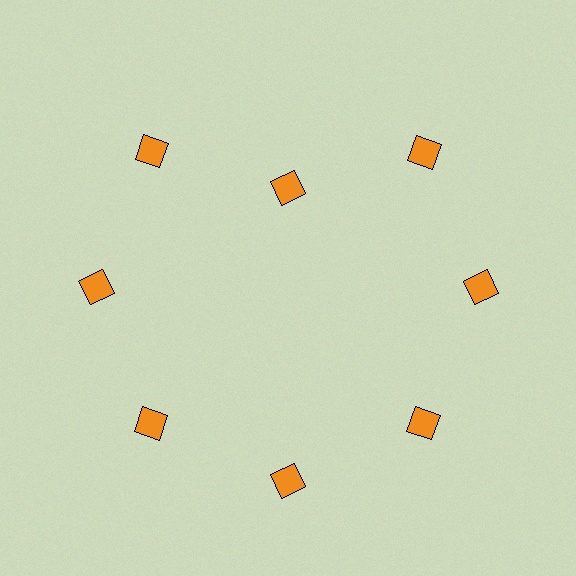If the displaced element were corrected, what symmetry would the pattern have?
It would have 8-fold rotational symmetry — the pattern would map onto itself every 45 degrees.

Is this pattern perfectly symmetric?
No. The 8 orange diamonds are arranged in a ring, but one element near the 12 o'clock position is pulled inward toward the center, breaking the 8-fold rotational symmetry.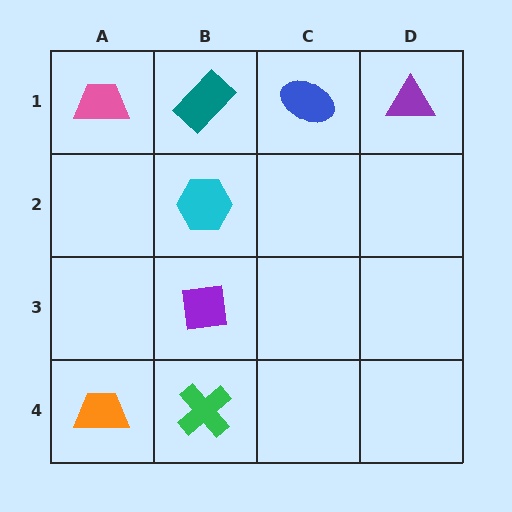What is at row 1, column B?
A teal rectangle.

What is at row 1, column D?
A purple triangle.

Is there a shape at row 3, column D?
No, that cell is empty.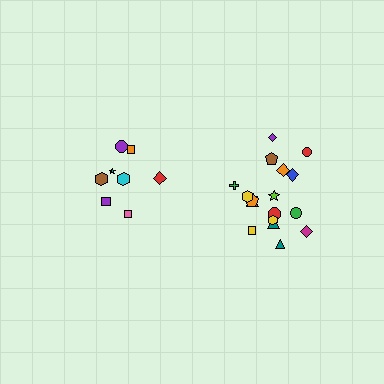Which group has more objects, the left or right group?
The right group.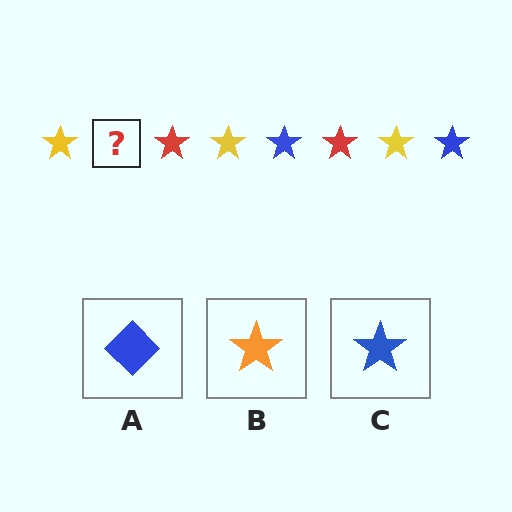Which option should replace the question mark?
Option C.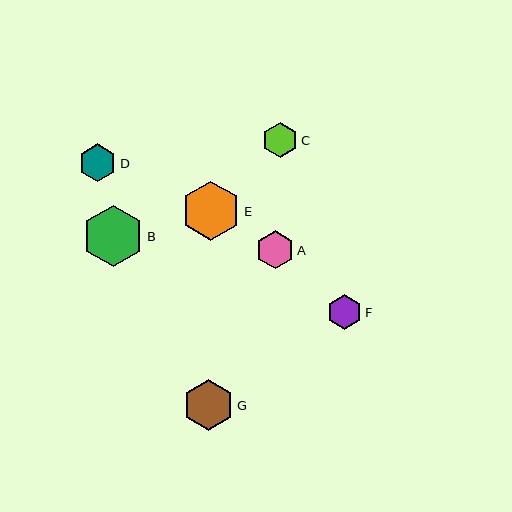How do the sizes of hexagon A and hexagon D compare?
Hexagon A and hexagon D are approximately the same size.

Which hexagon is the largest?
Hexagon B is the largest with a size of approximately 62 pixels.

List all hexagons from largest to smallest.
From largest to smallest: B, E, G, A, D, C, F.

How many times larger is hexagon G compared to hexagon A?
Hexagon G is approximately 1.3 times the size of hexagon A.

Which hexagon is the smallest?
Hexagon F is the smallest with a size of approximately 35 pixels.